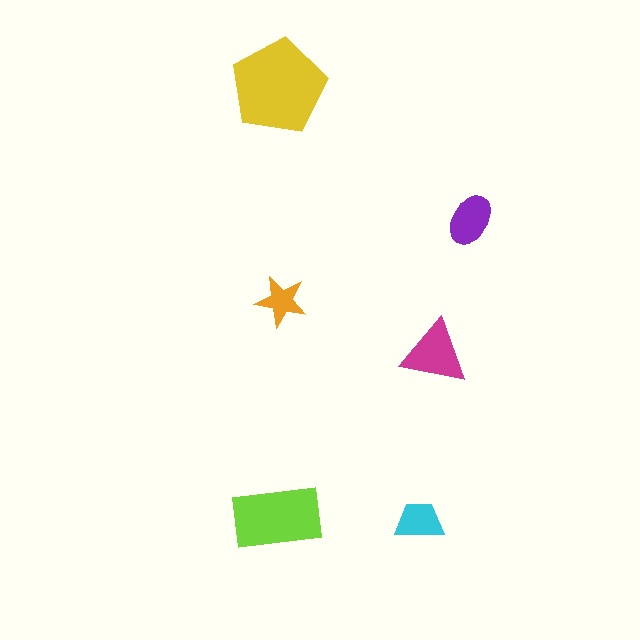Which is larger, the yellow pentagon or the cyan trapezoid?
The yellow pentagon.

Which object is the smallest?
The orange star.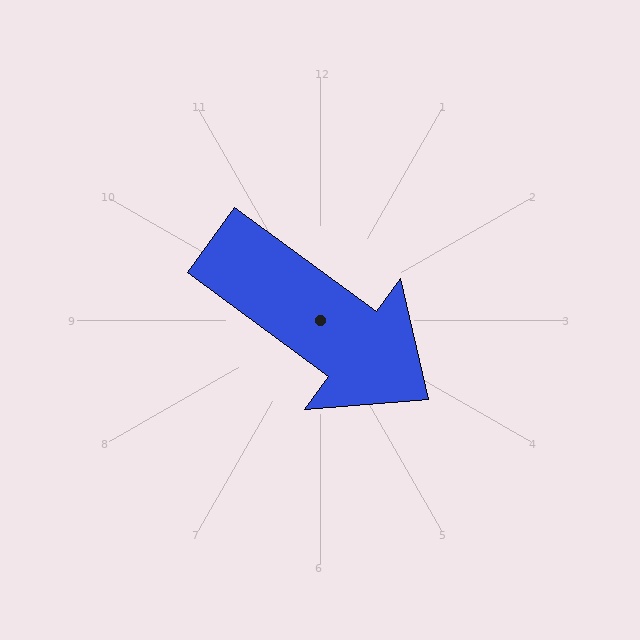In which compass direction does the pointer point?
Southeast.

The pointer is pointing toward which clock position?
Roughly 4 o'clock.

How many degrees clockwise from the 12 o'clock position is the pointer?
Approximately 126 degrees.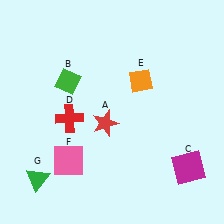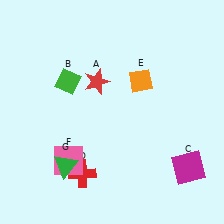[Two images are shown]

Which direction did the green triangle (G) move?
The green triangle (G) moved right.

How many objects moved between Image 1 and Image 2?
3 objects moved between the two images.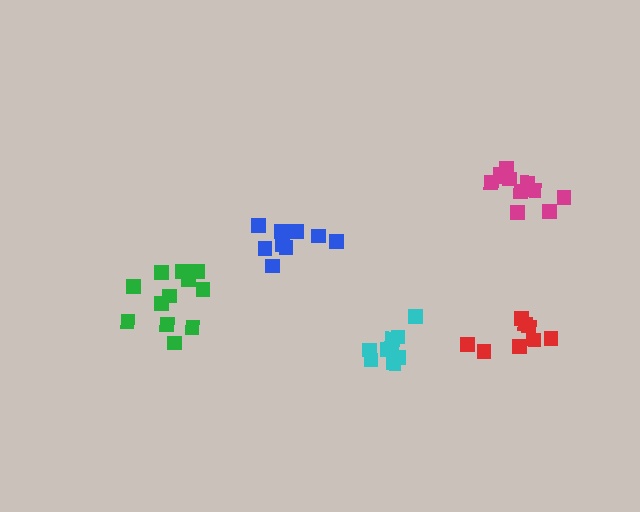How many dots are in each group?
Group 1: 12 dots, Group 2: 10 dots, Group 3: 11 dots, Group 4: 9 dots, Group 5: 8 dots (50 total).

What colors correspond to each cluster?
The clusters are colored: green, blue, magenta, cyan, red.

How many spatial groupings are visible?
There are 5 spatial groupings.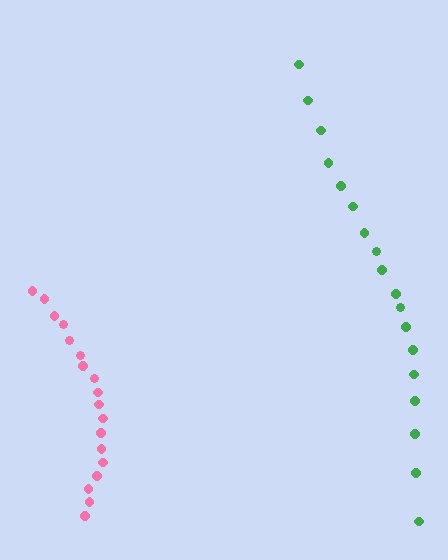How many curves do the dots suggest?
There are 2 distinct paths.